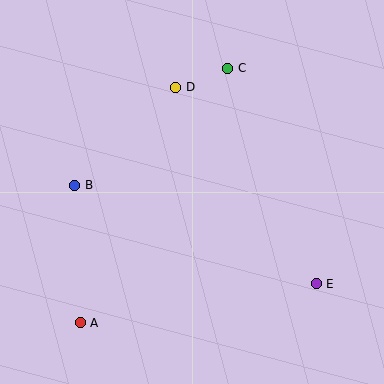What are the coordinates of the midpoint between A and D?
The midpoint between A and D is at (128, 205).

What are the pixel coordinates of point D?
Point D is at (176, 87).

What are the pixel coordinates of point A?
Point A is at (80, 323).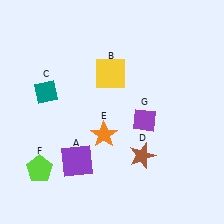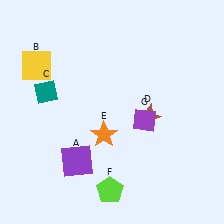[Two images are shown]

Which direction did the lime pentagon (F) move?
The lime pentagon (F) moved right.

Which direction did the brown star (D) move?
The brown star (D) moved up.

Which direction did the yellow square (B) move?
The yellow square (B) moved left.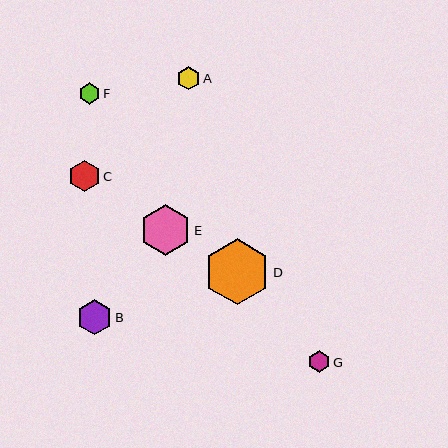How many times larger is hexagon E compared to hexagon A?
Hexagon E is approximately 2.3 times the size of hexagon A.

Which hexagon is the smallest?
Hexagon F is the smallest with a size of approximately 21 pixels.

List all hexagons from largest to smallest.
From largest to smallest: D, E, B, C, A, G, F.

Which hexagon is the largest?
Hexagon D is the largest with a size of approximately 66 pixels.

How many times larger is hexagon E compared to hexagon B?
Hexagon E is approximately 1.5 times the size of hexagon B.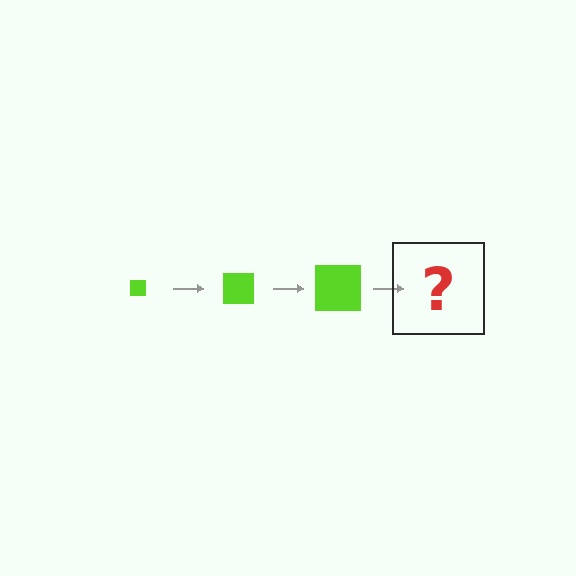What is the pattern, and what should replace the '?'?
The pattern is that the square gets progressively larger each step. The '?' should be a lime square, larger than the previous one.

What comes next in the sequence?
The next element should be a lime square, larger than the previous one.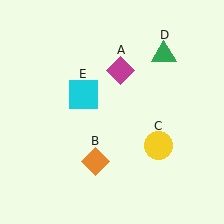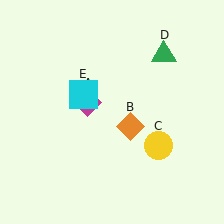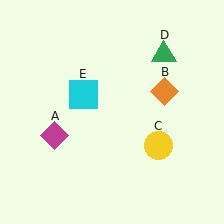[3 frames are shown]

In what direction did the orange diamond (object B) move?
The orange diamond (object B) moved up and to the right.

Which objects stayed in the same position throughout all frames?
Yellow circle (object C) and green triangle (object D) and cyan square (object E) remained stationary.